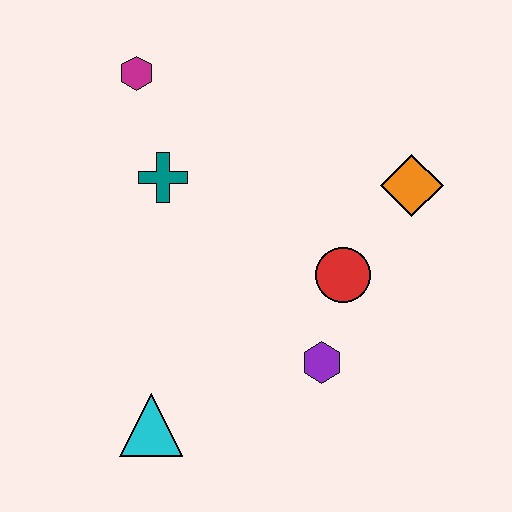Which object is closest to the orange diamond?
The red circle is closest to the orange diamond.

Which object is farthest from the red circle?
The magenta hexagon is farthest from the red circle.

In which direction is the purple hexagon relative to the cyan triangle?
The purple hexagon is to the right of the cyan triangle.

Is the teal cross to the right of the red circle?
No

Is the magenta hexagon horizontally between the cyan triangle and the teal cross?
No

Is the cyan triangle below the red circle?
Yes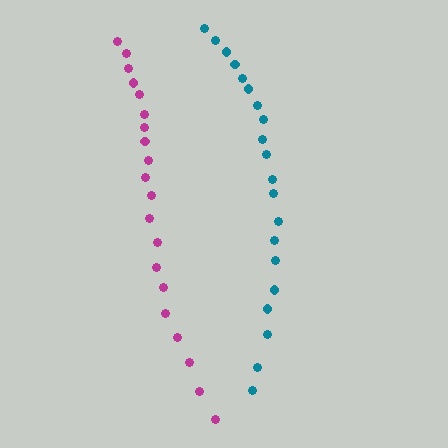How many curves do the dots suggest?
There are 2 distinct paths.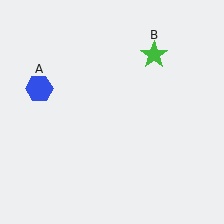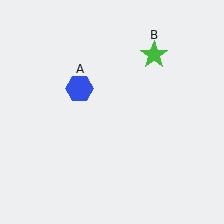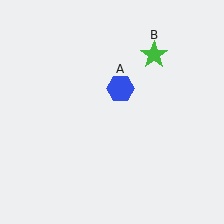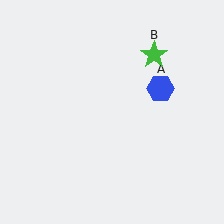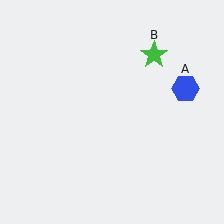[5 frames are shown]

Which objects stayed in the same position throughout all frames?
Green star (object B) remained stationary.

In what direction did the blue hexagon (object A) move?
The blue hexagon (object A) moved right.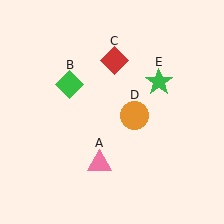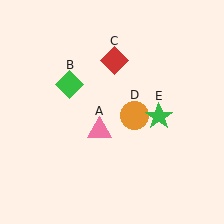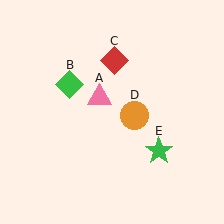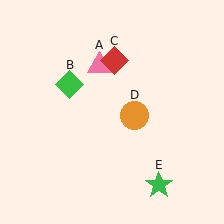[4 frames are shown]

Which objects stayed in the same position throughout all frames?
Green diamond (object B) and red diamond (object C) and orange circle (object D) remained stationary.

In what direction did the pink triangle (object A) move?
The pink triangle (object A) moved up.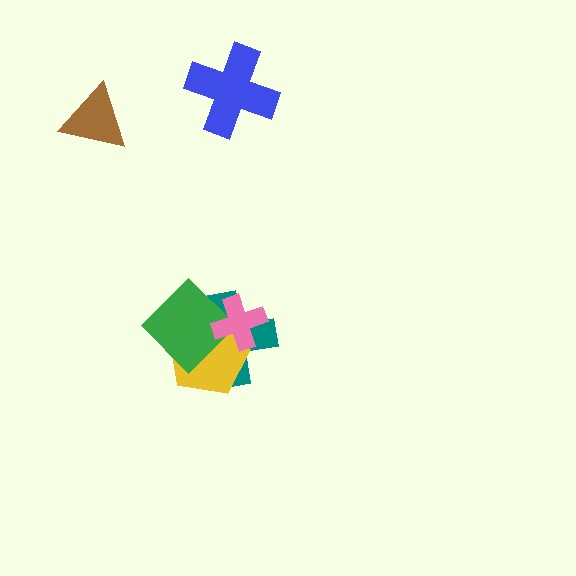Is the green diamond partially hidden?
Yes, it is partially covered by another shape.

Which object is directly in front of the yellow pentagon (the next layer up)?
The green diamond is directly in front of the yellow pentagon.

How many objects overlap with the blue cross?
0 objects overlap with the blue cross.